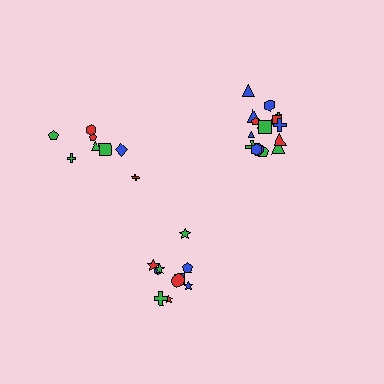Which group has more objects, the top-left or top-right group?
The top-right group.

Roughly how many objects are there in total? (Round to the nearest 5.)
Roughly 35 objects in total.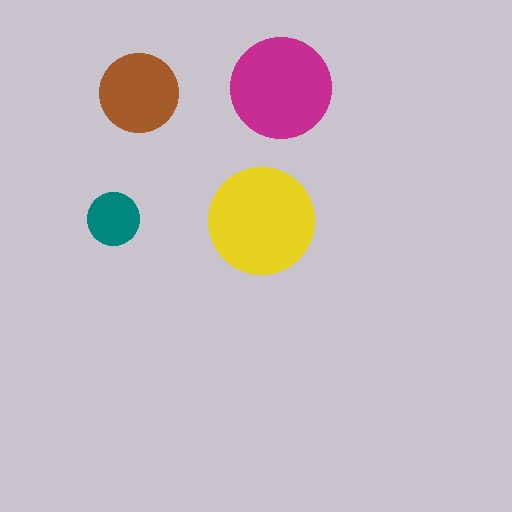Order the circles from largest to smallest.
the yellow one, the magenta one, the brown one, the teal one.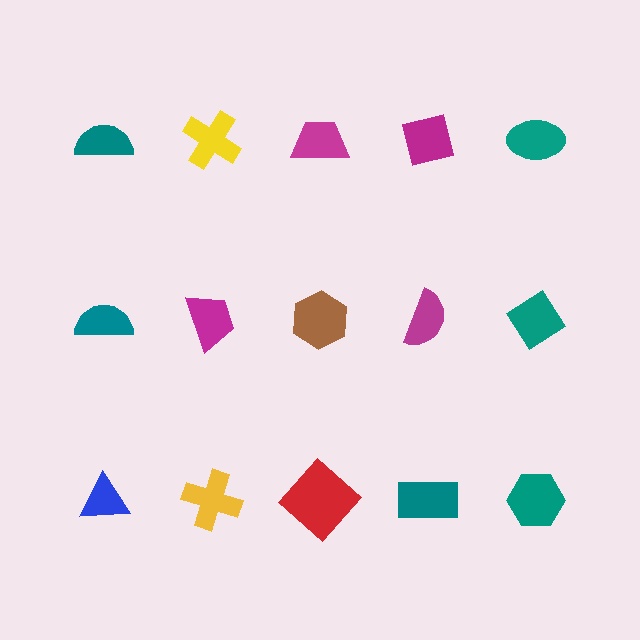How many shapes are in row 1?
5 shapes.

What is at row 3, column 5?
A teal hexagon.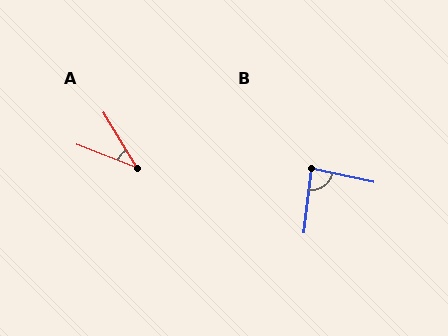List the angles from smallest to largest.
A (38°), B (84°).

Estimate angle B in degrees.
Approximately 84 degrees.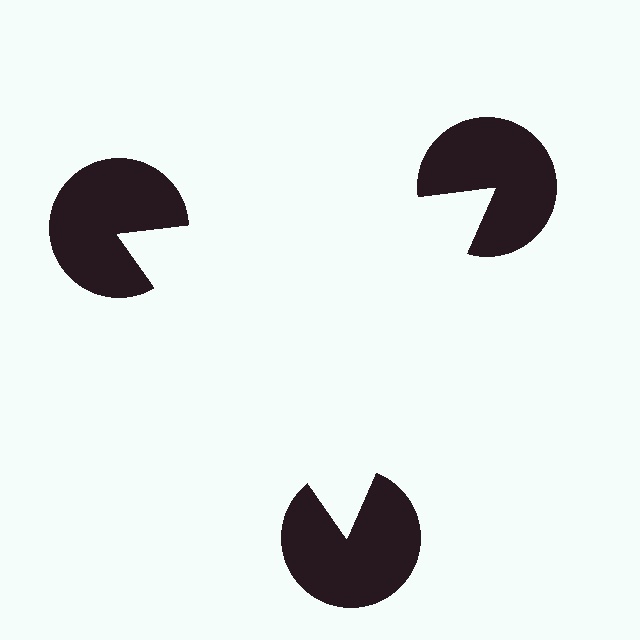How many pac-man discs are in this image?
There are 3 — one at each vertex of the illusory triangle.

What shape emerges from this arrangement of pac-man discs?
An illusory triangle — its edges are inferred from the aligned wedge cuts in the pac-man discs, not physically drawn.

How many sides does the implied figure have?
3 sides.